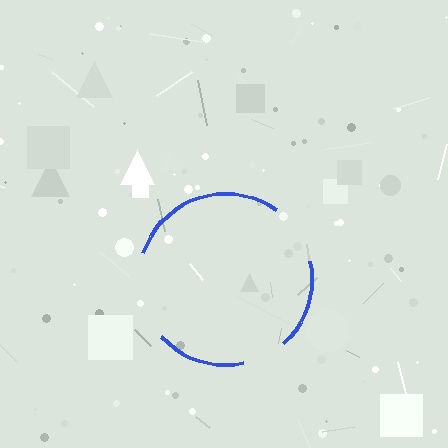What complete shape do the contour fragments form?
The contour fragments form a circle.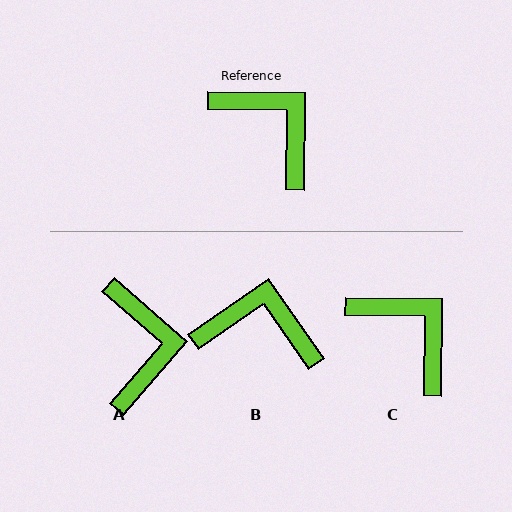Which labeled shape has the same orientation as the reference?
C.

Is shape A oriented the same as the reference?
No, it is off by about 40 degrees.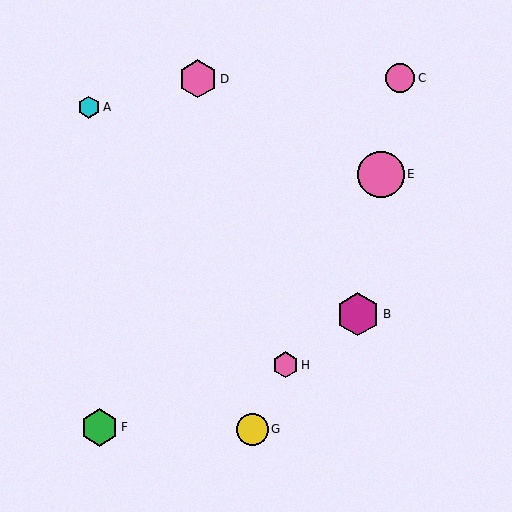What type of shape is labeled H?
Shape H is a pink hexagon.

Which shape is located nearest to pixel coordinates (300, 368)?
The pink hexagon (labeled H) at (286, 365) is nearest to that location.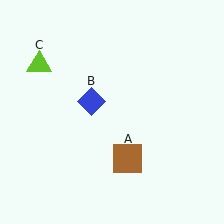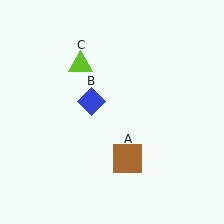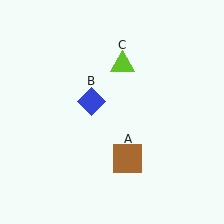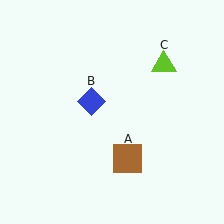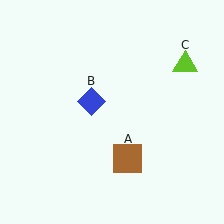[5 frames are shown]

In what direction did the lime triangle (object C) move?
The lime triangle (object C) moved right.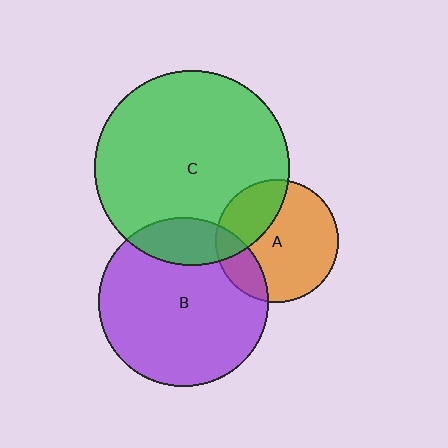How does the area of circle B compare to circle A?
Approximately 1.9 times.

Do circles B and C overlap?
Yes.